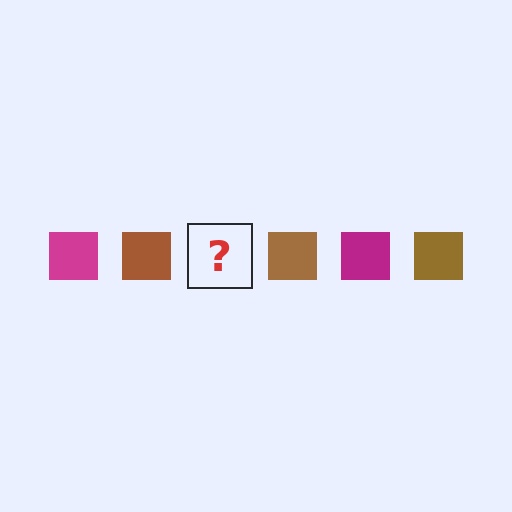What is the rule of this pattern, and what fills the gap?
The rule is that the pattern cycles through magenta, brown squares. The gap should be filled with a magenta square.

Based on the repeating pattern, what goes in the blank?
The blank should be a magenta square.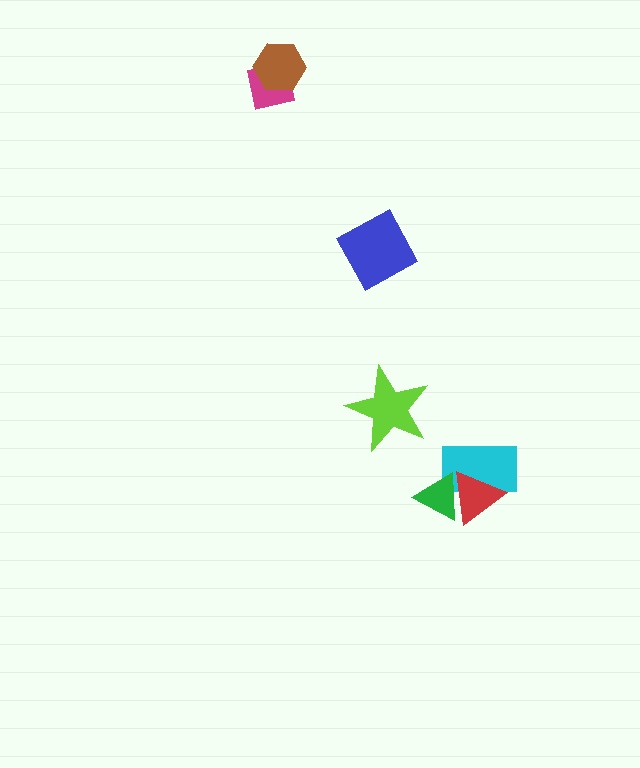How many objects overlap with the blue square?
0 objects overlap with the blue square.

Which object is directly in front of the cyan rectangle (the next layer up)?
The green triangle is directly in front of the cyan rectangle.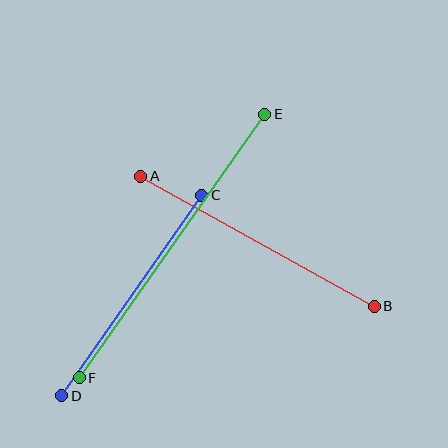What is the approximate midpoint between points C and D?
The midpoint is at approximately (132, 296) pixels.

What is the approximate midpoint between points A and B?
The midpoint is at approximately (258, 241) pixels.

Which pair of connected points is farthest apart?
Points E and F are farthest apart.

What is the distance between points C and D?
The distance is approximately 244 pixels.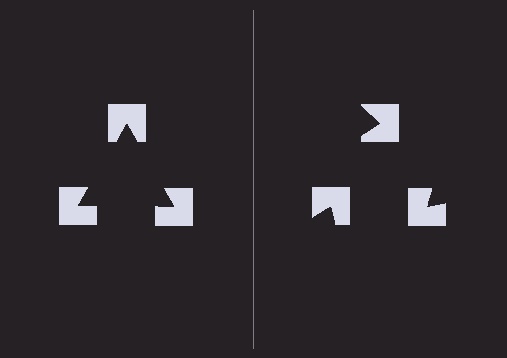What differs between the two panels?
The notched squares are positioned identically on both sides; only the wedge orientations differ. On the left they align to a triangle; on the right they are misaligned.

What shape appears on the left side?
An illusory triangle.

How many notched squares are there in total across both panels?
6 — 3 on each side.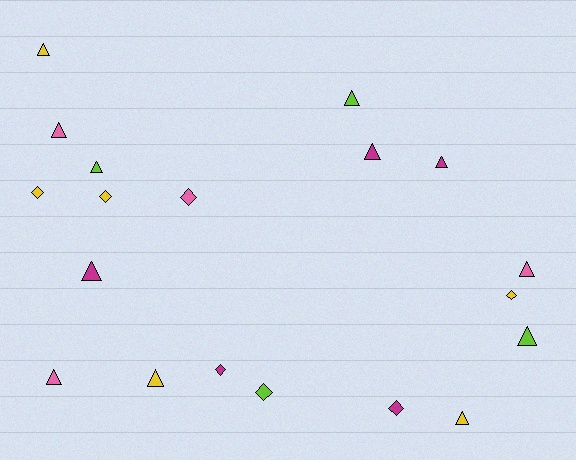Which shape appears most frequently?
Triangle, with 12 objects.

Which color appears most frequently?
Yellow, with 6 objects.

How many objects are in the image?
There are 19 objects.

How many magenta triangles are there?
There are 3 magenta triangles.